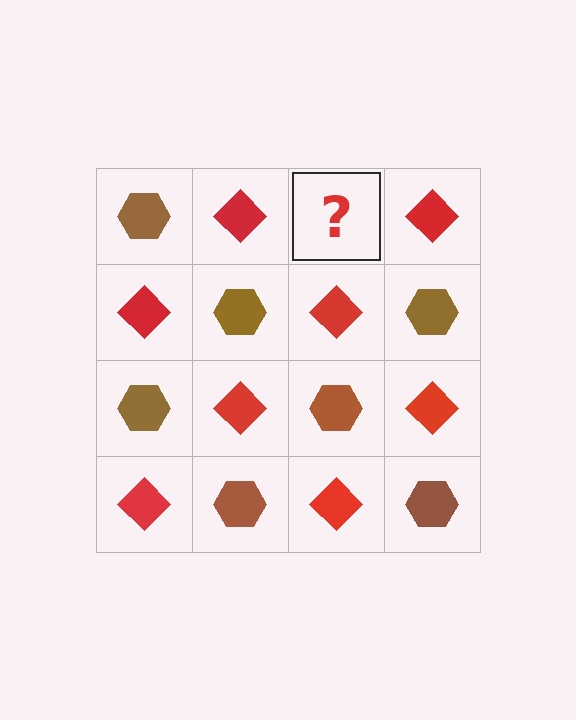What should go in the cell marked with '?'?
The missing cell should contain a brown hexagon.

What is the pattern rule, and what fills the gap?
The rule is that it alternates brown hexagon and red diamond in a checkerboard pattern. The gap should be filled with a brown hexagon.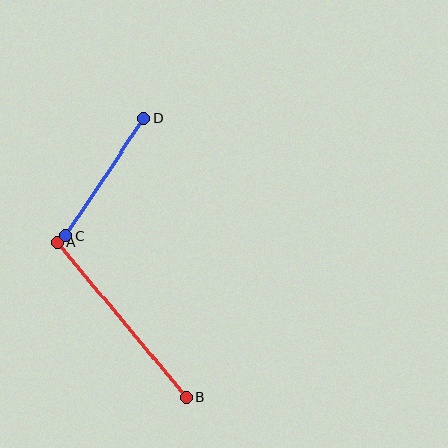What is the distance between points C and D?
The distance is approximately 141 pixels.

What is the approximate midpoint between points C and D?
The midpoint is at approximately (105, 177) pixels.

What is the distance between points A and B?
The distance is approximately 202 pixels.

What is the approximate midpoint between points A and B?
The midpoint is at approximately (122, 320) pixels.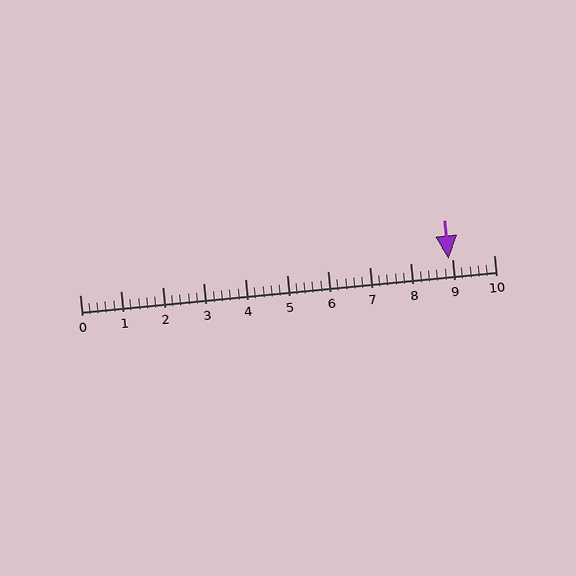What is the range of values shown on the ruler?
The ruler shows values from 0 to 10.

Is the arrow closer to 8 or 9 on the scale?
The arrow is closer to 9.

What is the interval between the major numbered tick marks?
The major tick marks are spaced 1 units apart.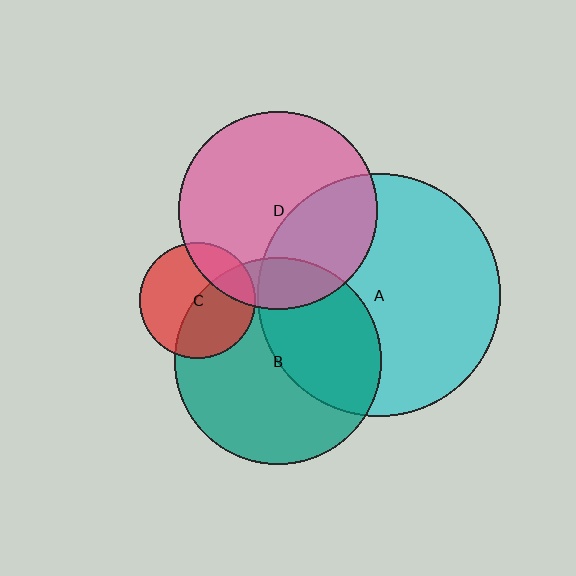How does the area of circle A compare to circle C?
Approximately 4.4 times.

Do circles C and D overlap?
Yes.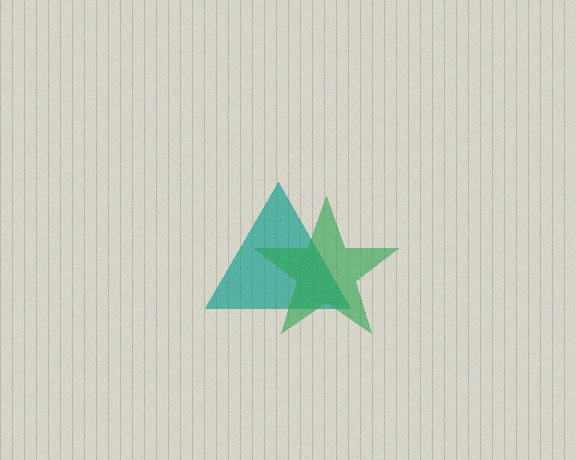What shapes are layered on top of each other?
The layered shapes are: a teal triangle, a green star.